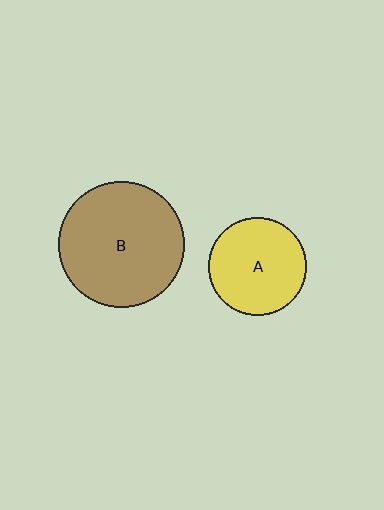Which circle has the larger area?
Circle B (brown).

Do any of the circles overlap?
No, none of the circles overlap.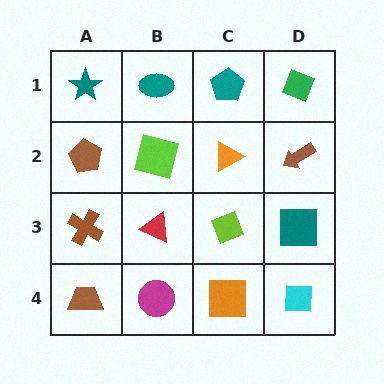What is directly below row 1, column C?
An orange triangle.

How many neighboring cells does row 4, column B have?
3.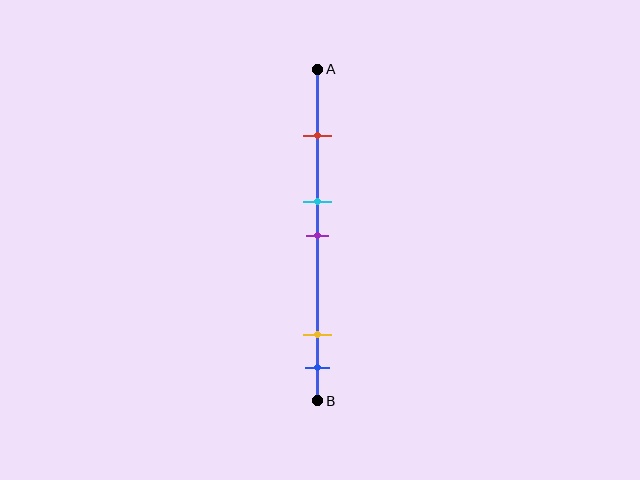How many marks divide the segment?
There are 5 marks dividing the segment.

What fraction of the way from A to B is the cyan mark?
The cyan mark is approximately 40% (0.4) of the way from A to B.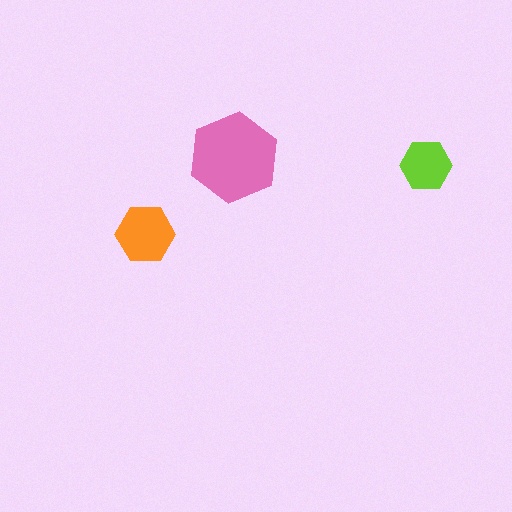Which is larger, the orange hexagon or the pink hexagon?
The pink one.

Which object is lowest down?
The orange hexagon is bottommost.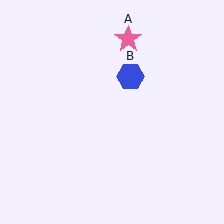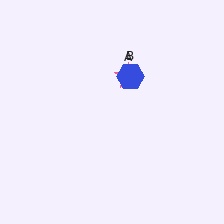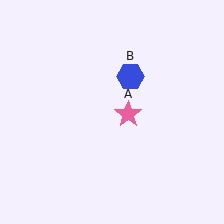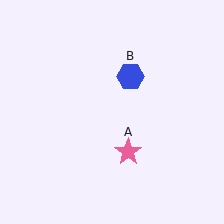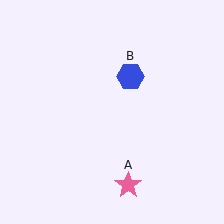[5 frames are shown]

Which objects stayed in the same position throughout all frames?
Blue hexagon (object B) remained stationary.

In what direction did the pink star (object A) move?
The pink star (object A) moved down.